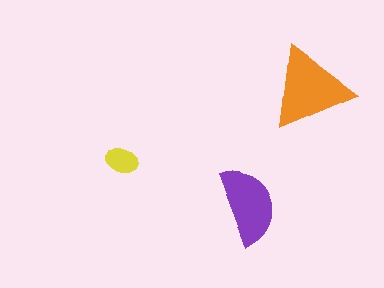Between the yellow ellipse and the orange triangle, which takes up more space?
The orange triangle.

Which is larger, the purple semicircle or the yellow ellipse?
The purple semicircle.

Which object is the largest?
The orange triangle.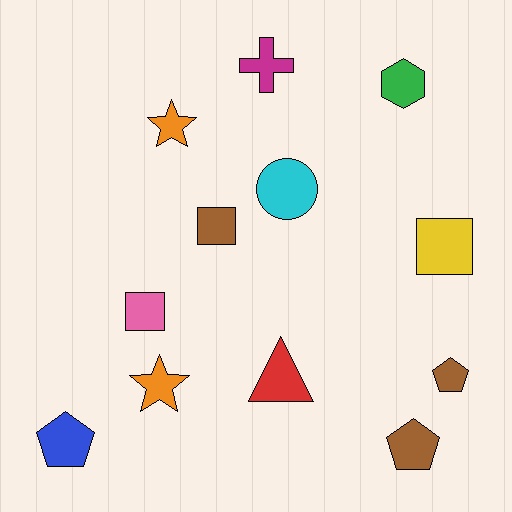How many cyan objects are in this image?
There is 1 cyan object.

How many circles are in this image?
There is 1 circle.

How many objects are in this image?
There are 12 objects.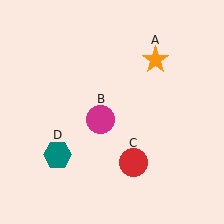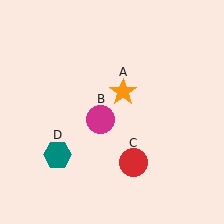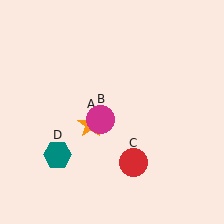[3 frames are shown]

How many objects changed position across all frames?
1 object changed position: orange star (object A).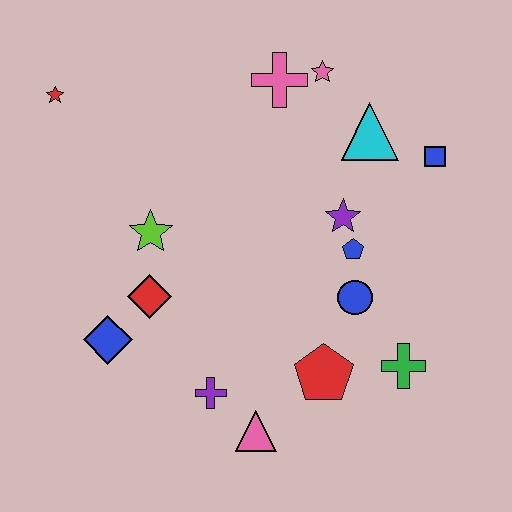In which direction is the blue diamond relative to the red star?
The blue diamond is below the red star.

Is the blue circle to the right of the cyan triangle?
No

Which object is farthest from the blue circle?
The red star is farthest from the blue circle.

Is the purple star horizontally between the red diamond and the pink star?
No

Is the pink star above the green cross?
Yes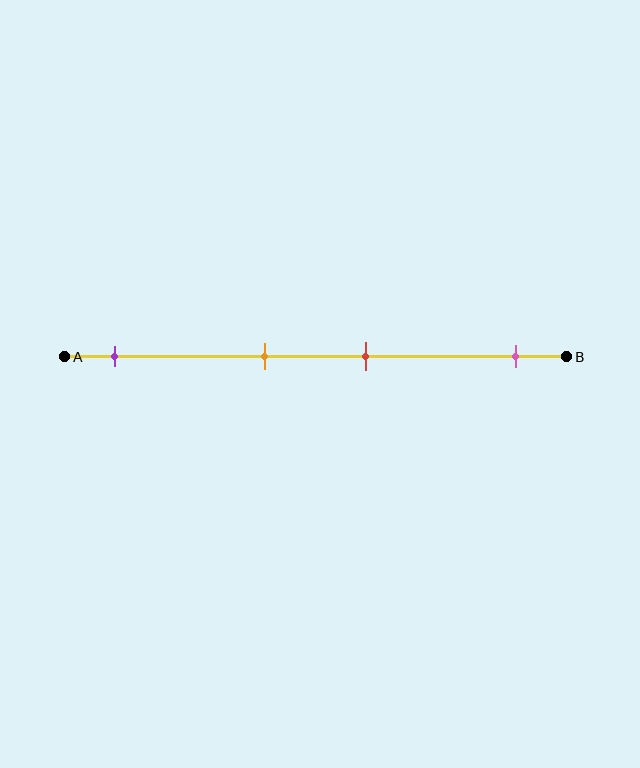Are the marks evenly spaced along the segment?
No, the marks are not evenly spaced.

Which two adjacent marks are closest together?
The orange and red marks are the closest adjacent pair.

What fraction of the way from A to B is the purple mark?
The purple mark is approximately 10% (0.1) of the way from A to B.